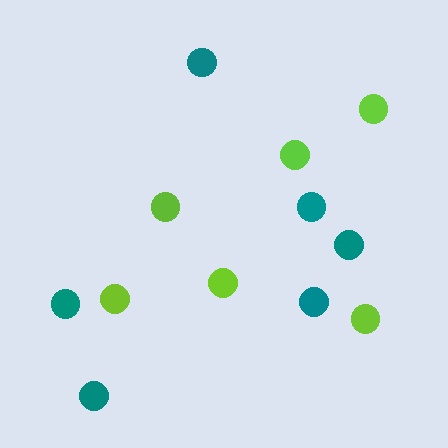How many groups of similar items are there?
There are 2 groups: one group of lime circles (6) and one group of teal circles (6).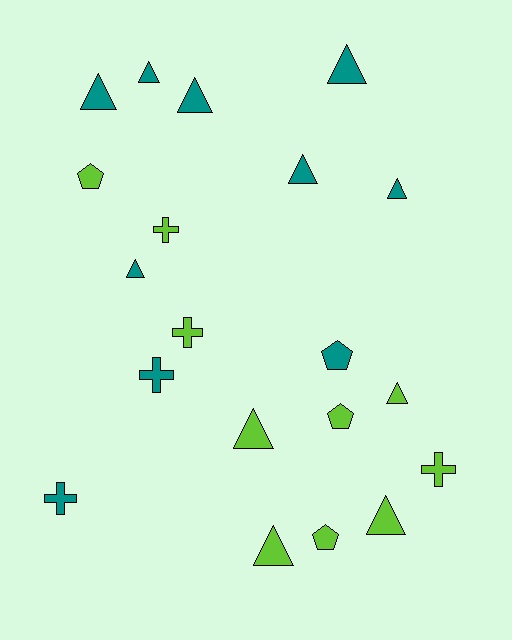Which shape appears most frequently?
Triangle, with 11 objects.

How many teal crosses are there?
There are 2 teal crosses.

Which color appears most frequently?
Teal, with 10 objects.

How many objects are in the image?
There are 20 objects.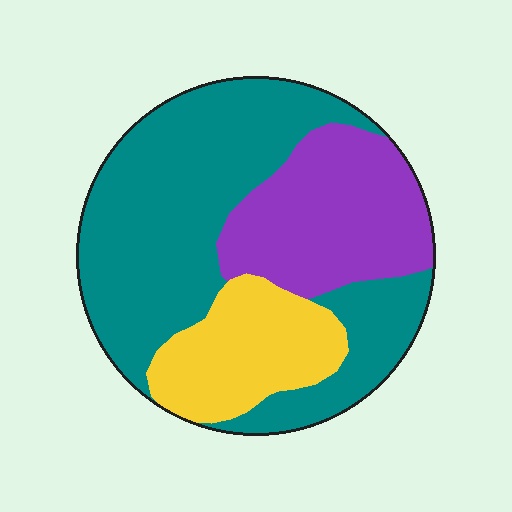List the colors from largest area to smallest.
From largest to smallest: teal, purple, yellow.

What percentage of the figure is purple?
Purple takes up about one quarter (1/4) of the figure.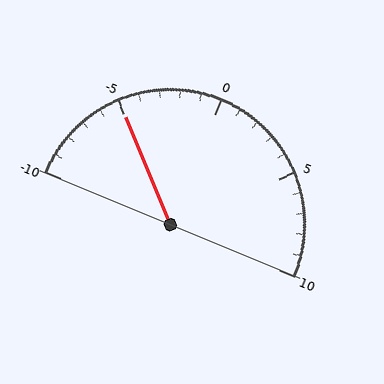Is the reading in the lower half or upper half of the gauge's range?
The reading is in the lower half of the range (-10 to 10).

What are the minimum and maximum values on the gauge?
The gauge ranges from -10 to 10.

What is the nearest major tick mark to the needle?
The nearest major tick mark is -5.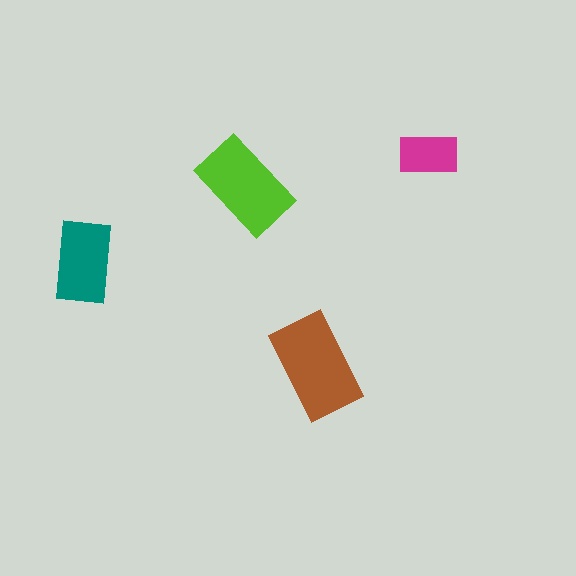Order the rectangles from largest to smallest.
the brown one, the lime one, the teal one, the magenta one.